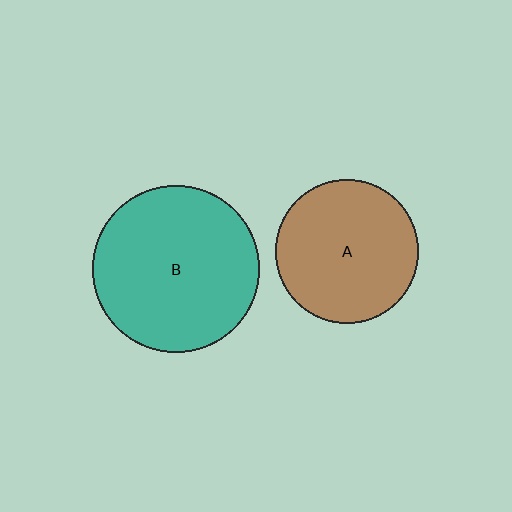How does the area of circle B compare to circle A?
Approximately 1.4 times.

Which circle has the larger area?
Circle B (teal).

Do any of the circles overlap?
No, none of the circles overlap.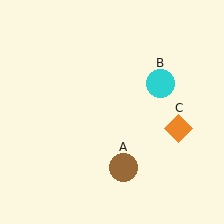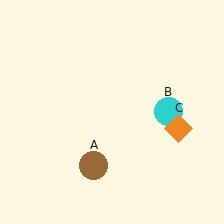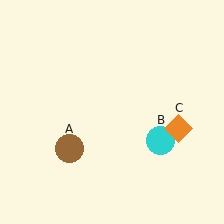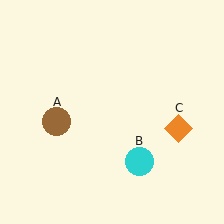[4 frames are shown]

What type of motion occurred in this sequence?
The brown circle (object A), cyan circle (object B) rotated clockwise around the center of the scene.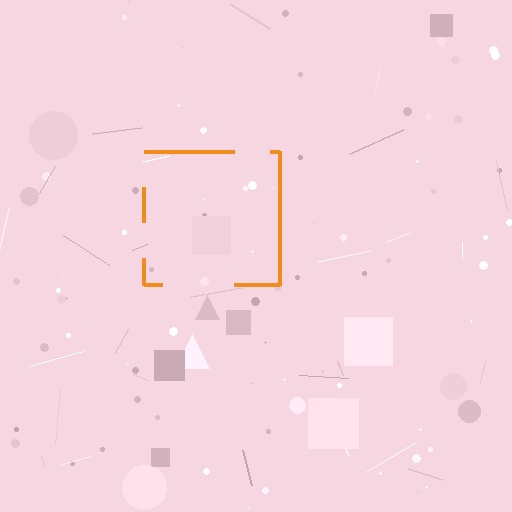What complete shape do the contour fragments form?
The contour fragments form a square.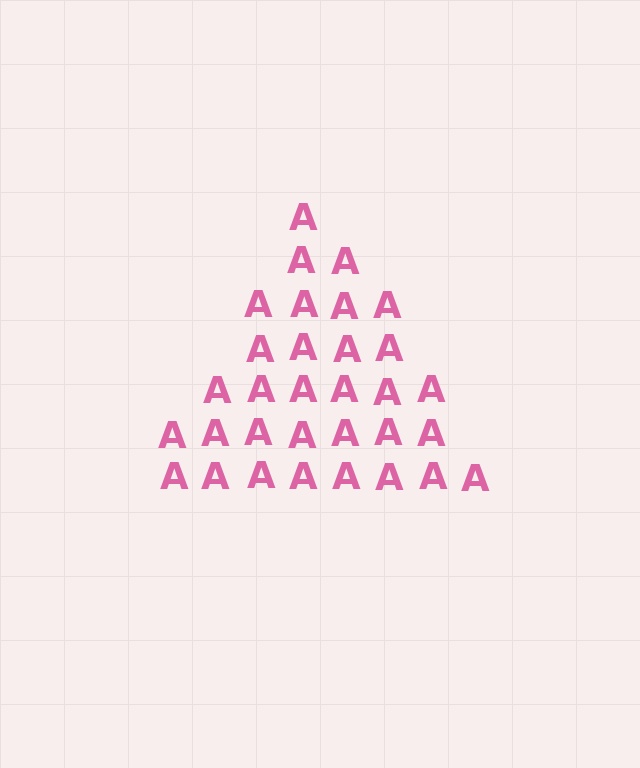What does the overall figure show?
The overall figure shows a triangle.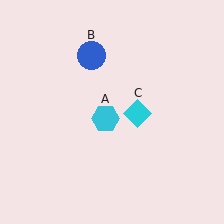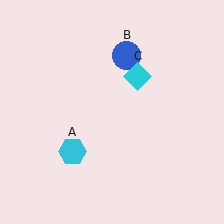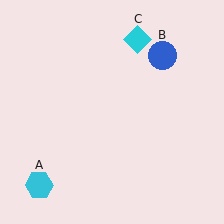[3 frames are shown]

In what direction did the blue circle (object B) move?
The blue circle (object B) moved right.